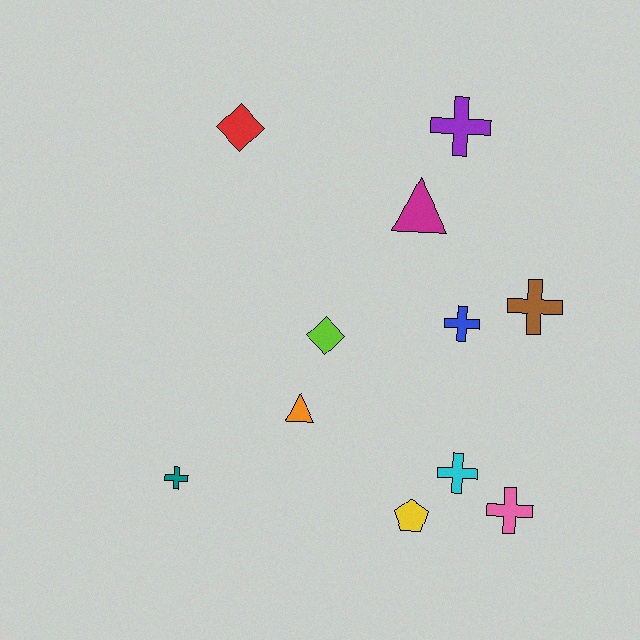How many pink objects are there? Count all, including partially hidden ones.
There is 1 pink object.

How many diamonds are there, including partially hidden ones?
There are 2 diamonds.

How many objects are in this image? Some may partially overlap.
There are 11 objects.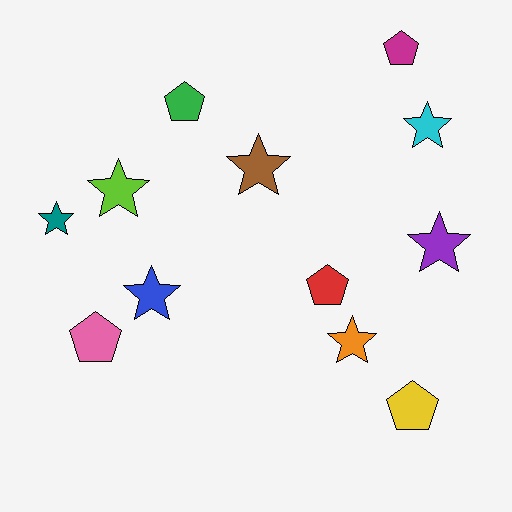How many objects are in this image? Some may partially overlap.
There are 12 objects.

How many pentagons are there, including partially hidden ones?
There are 5 pentagons.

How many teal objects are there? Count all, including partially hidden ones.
There is 1 teal object.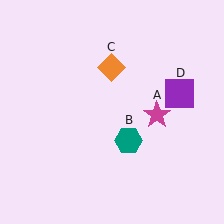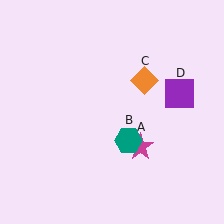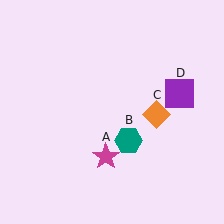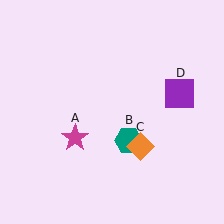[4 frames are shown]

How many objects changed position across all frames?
2 objects changed position: magenta star (object A), orange diamond (object C).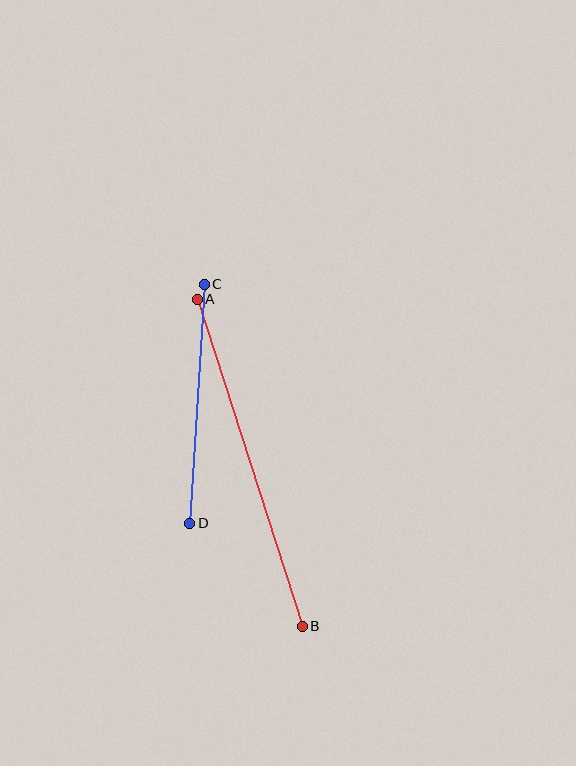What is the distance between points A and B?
The distance is approximately 343 pixels.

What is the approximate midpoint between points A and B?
The midpoint is at approximately (250, 463) pixels.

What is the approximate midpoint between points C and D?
The midpoint is at approximately (197, 404) pixels.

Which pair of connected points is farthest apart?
Points A and B are farthest apart.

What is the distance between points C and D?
The distance is approximately 239 pixels.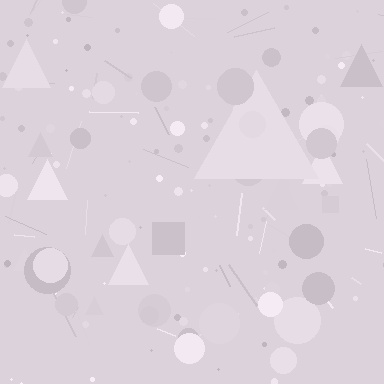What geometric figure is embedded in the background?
A triangle is embedded in the background.